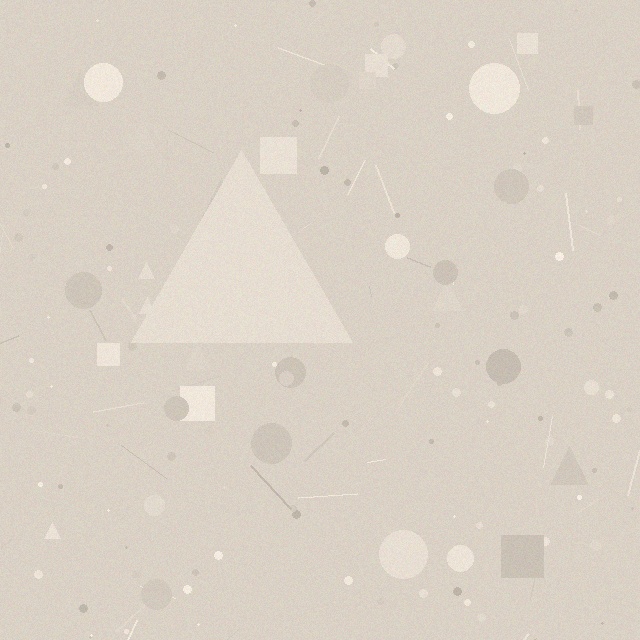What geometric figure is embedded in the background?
A triangle is embedded in the background.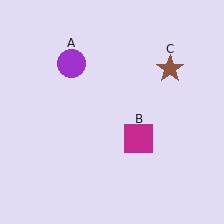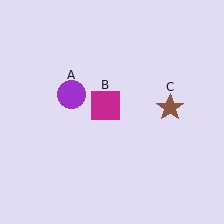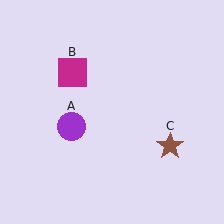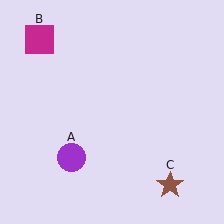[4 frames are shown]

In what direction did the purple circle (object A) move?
The purple circle (object A) moved down.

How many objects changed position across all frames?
3 objects changed position: purple circle (object A), magenta square (object B), brown star (object C).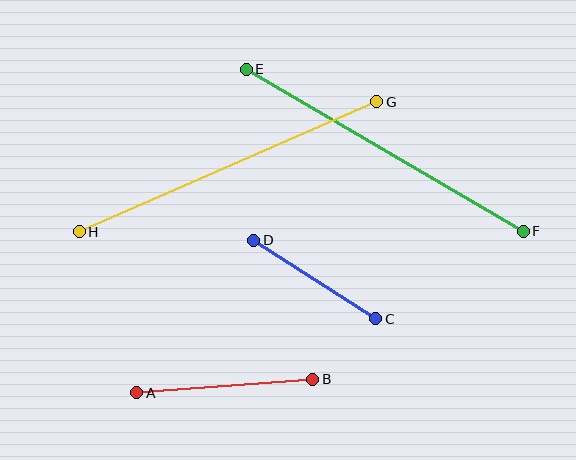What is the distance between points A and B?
The distance is approximately 177 pixels.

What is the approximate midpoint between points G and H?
The midpoint is at approximately (228, 167) pixels.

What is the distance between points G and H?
The distance is approximately 325 pixels.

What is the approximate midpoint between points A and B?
The midpoint is at approximately (225, 386) pixels.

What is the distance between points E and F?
The distance is approximately 321 pixels.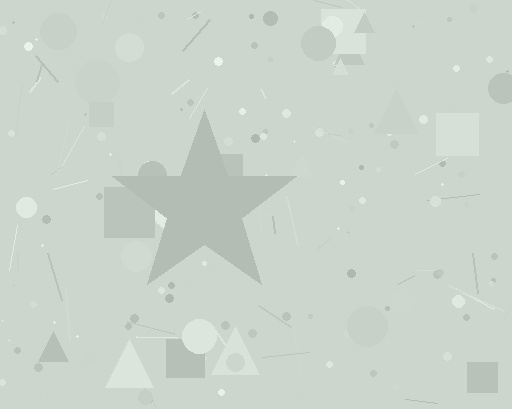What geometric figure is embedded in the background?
A star is embedded in the background.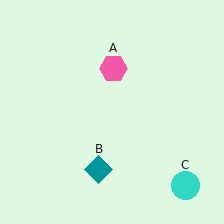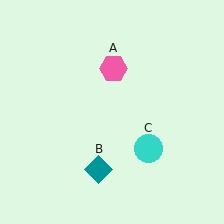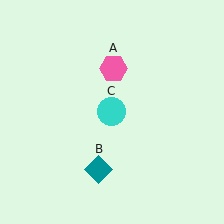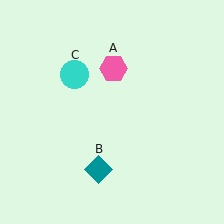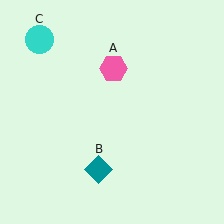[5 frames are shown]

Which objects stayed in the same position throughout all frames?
Pink hexagon (object A) and teal diamond (object B) remained stationary.